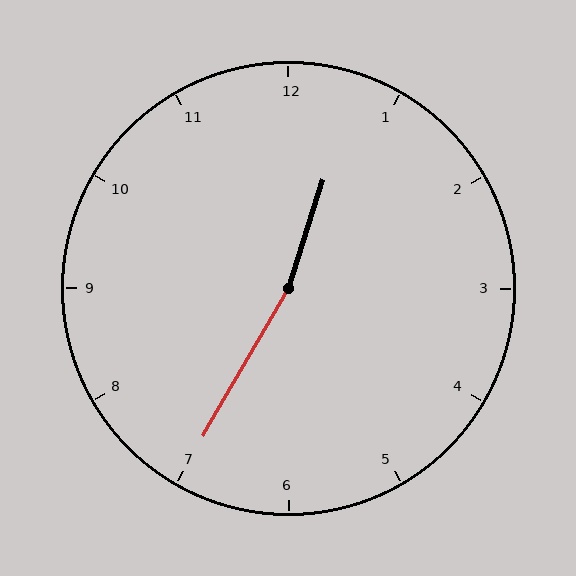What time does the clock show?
12:35.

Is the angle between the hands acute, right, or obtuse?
It is obtuse.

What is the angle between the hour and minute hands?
Approximately 168 degrees.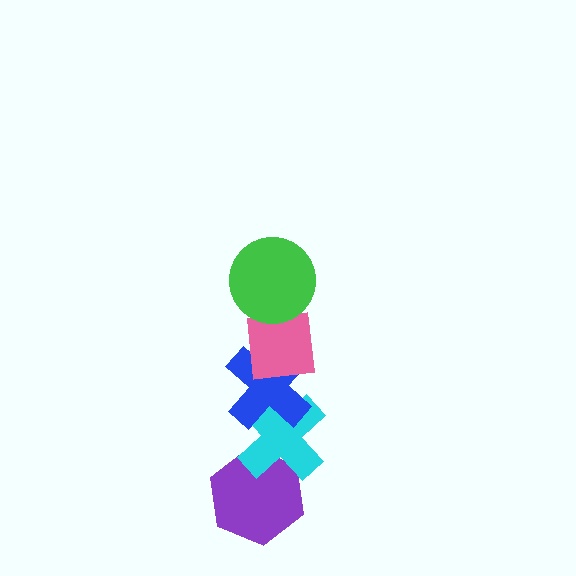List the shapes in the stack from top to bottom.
From top to bottom: the green circle, the pink square, the blue cross, the cyan cross, the purple hexagon.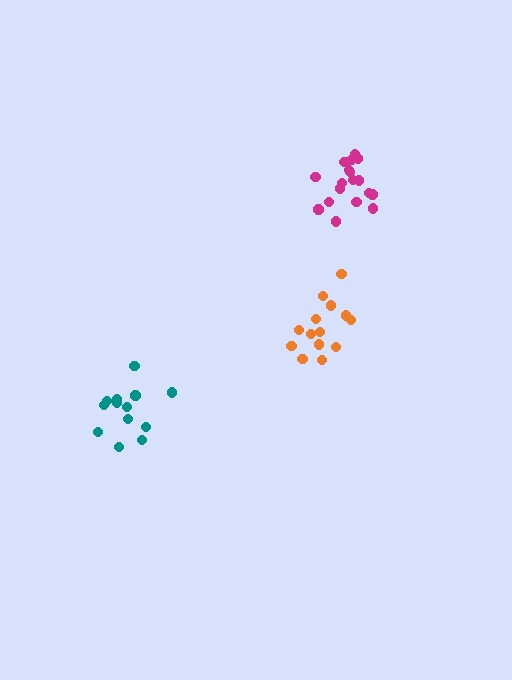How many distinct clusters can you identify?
There are 3 distinct clusters.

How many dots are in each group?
Group 1: 13 dots, Group 2: 18 dots, Group 3: 14 dots (45 total).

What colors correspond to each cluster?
The clusters are colored: teal, magenta, orange.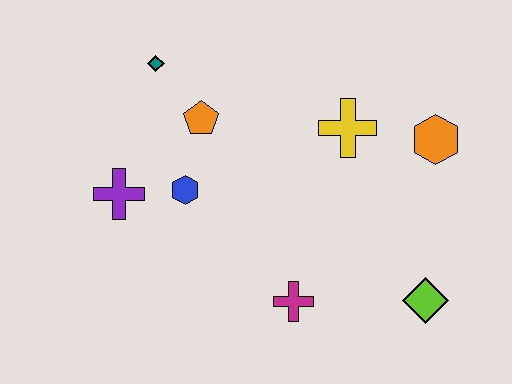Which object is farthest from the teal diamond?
The lime diamond is farthest from the teal diamond.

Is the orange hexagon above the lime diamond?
Yes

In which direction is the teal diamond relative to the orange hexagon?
The teal diamond is to the left of the orange hexagon.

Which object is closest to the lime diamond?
The magenta cross is closest to the lime diamond.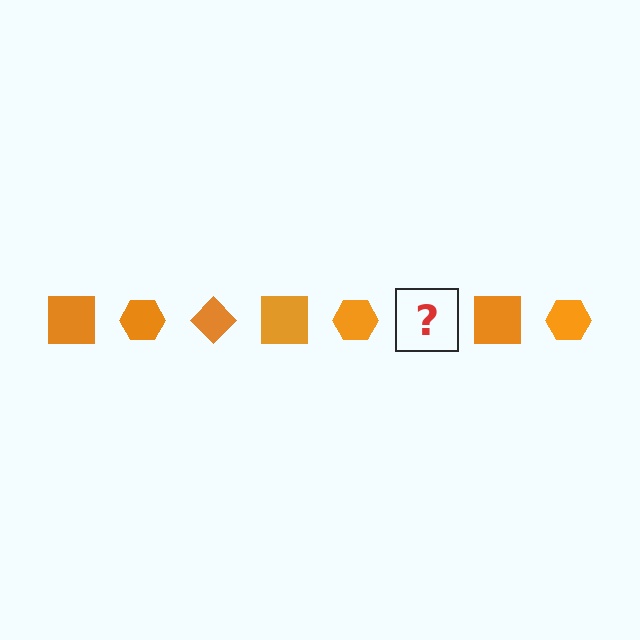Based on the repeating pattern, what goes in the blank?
The blank should be an orange diamond.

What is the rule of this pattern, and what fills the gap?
The rule is that the pattern cycles through square, hexagon, diamond shapes in orange. The gap should be filled with an orange diamond.